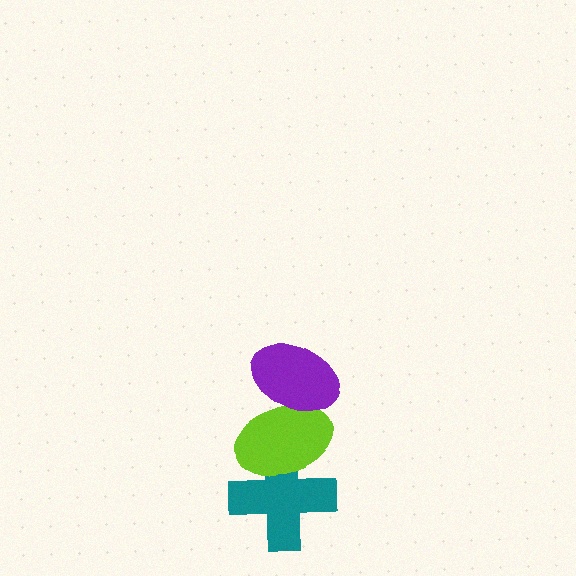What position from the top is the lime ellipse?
The lime ellipse is 2nd from the top.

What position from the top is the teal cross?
The teal cross is 3rd from the top.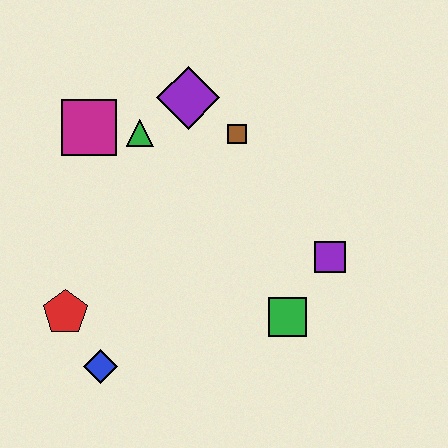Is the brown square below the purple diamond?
Yes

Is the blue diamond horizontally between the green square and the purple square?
No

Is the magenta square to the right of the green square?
No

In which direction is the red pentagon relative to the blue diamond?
The red pentagon is above the blue diamond.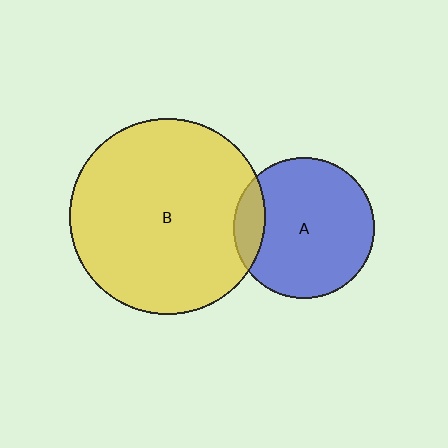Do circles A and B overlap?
Yes.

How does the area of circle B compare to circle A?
Approximately 1.9 times.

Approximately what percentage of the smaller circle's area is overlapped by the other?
Approximately 15%.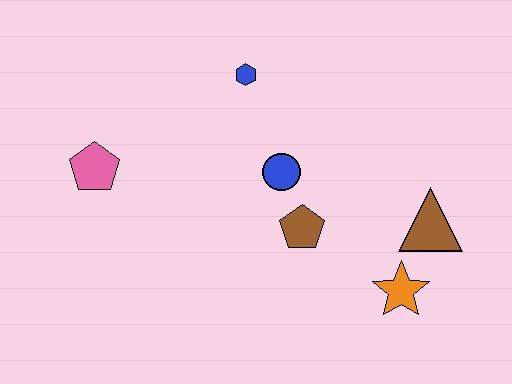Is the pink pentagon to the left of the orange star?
Yes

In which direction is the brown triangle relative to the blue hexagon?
The brown triangle is to the right of the blue hexagon.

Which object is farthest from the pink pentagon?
The brown triangle is farthest from the pink pentagon.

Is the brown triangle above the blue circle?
No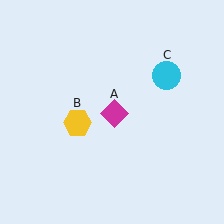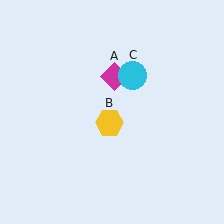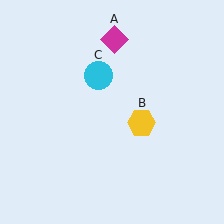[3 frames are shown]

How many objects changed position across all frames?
3 objects changed position: magenta diamond (object A), yellow hexagon (object B), cyan circle (object C).